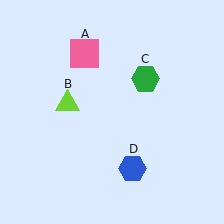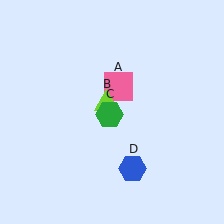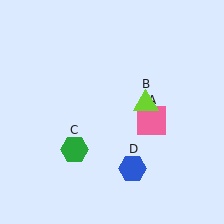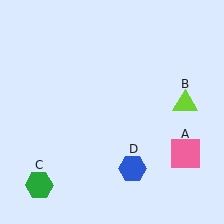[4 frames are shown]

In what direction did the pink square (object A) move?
The pink square (object A) moved down and to the right.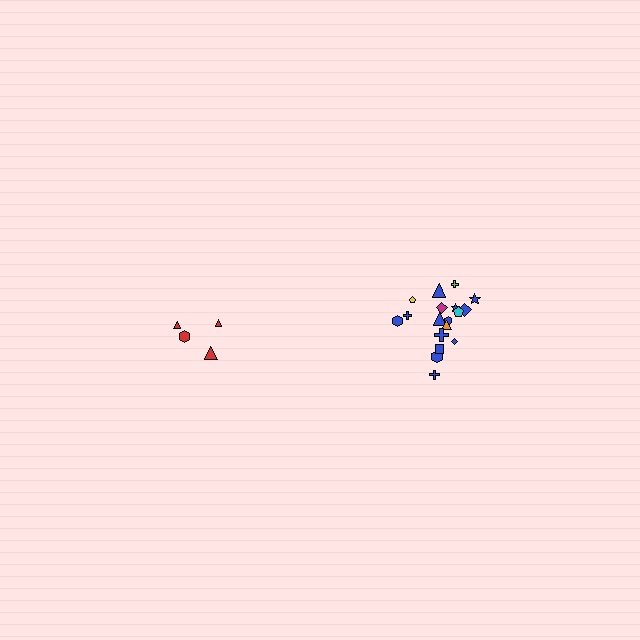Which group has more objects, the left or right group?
The right group.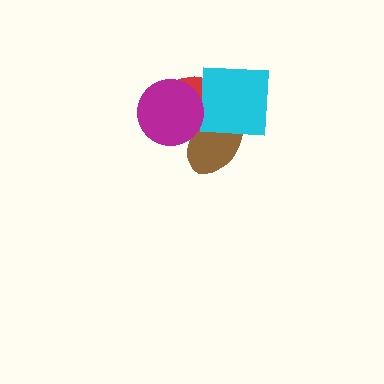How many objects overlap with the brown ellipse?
3 objects overlap with the brown ellipse.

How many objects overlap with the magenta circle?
3 objects overlap with the magenta circle.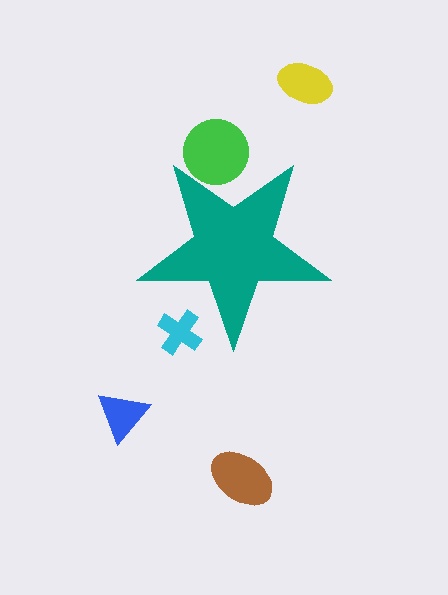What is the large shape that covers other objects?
A teal star.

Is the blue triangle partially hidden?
No, the blue triangle is fully visible.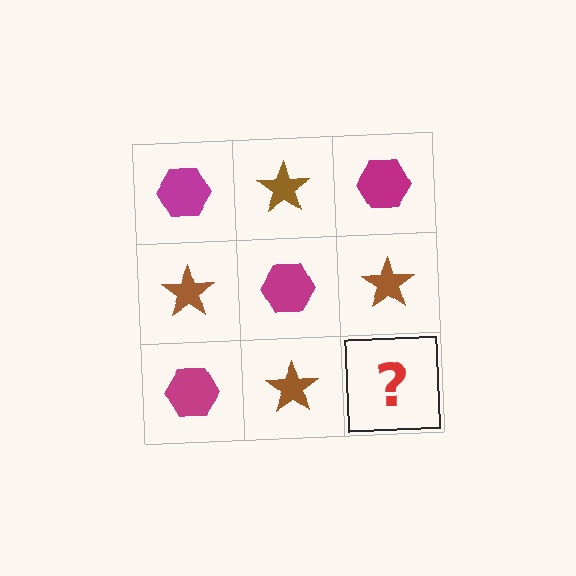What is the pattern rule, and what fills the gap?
The rule is that it alternates magenta hexagon and brown star in a checkerboard pattern. The gap should be filled with a magenta hexagon.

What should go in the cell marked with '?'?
The missing cell should contain a magenta hexagon.